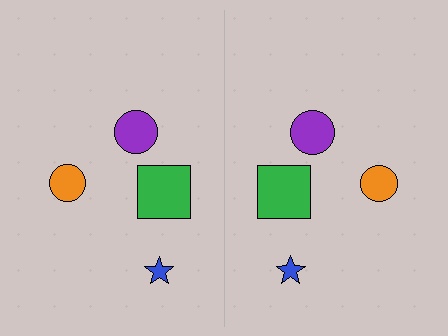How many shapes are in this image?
There are 8 shapes in this image.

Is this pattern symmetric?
Yes, this pattern has bilateral (reflection) symmetry.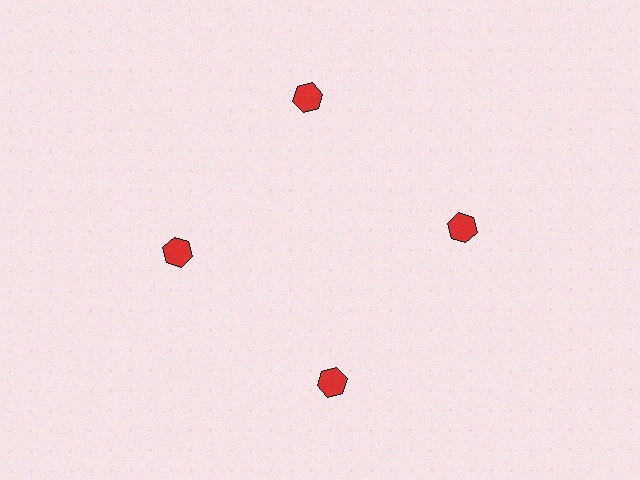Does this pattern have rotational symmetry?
Yes, this pattern has 4-fold rotational symmetry. It looks the same after rotating 90 degrees around the center.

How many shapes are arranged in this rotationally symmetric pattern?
There are 4 shapes, arranged in 4 groups of 1.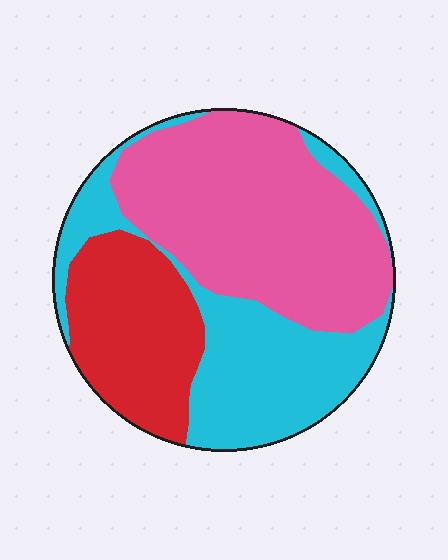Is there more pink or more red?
Pink.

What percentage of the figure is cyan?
Cyan covers 33% of the figure.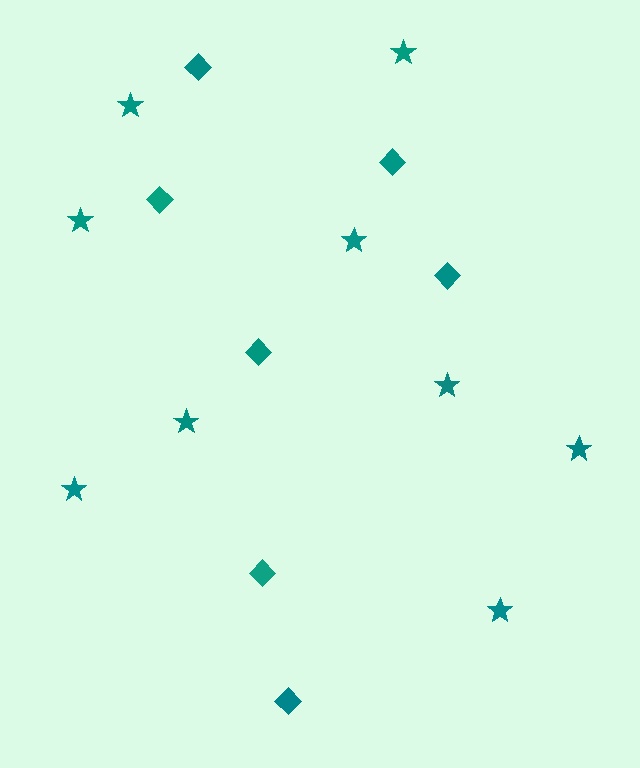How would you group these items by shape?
There are 2 groups: one group of diamonds (7) and one group of stars (9).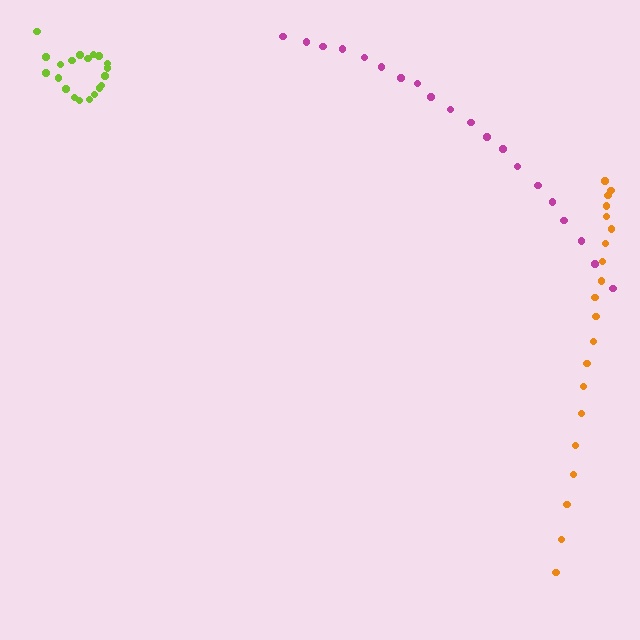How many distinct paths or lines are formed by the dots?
There are 3 distinct paths.